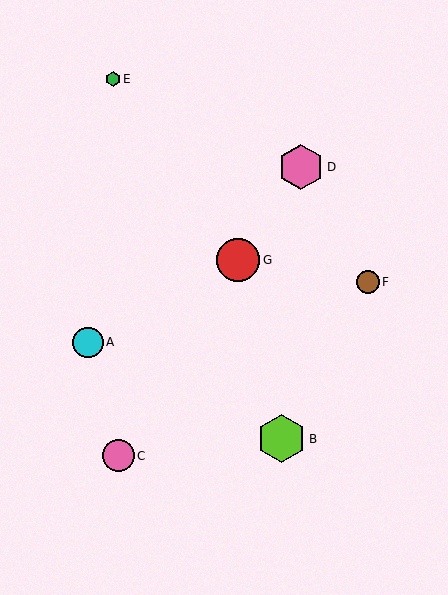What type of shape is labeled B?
Shape B is a lime hexagon.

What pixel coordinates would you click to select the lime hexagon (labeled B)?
Click at (281, 439) to select the lime hexagon B.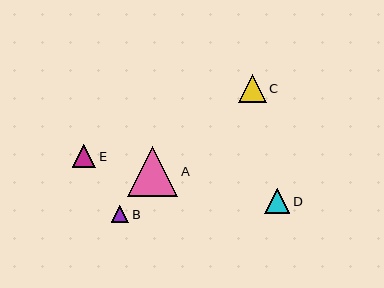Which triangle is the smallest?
Triangle B is the smallest with a size of approximately 18 pixels.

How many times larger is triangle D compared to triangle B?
Triangle D is approximately 1.4 times the size of triangle B.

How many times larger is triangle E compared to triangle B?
Triangle E is approximately 1.3 times the size of triangle B.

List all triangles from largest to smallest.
From largest to smallest: A, C, D, E, B.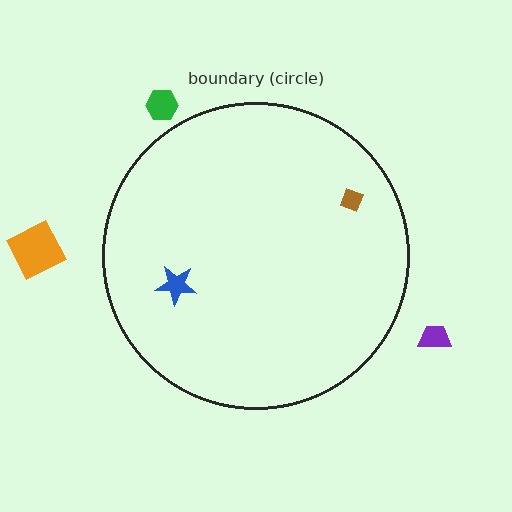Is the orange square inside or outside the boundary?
Outside.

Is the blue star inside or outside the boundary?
Inside.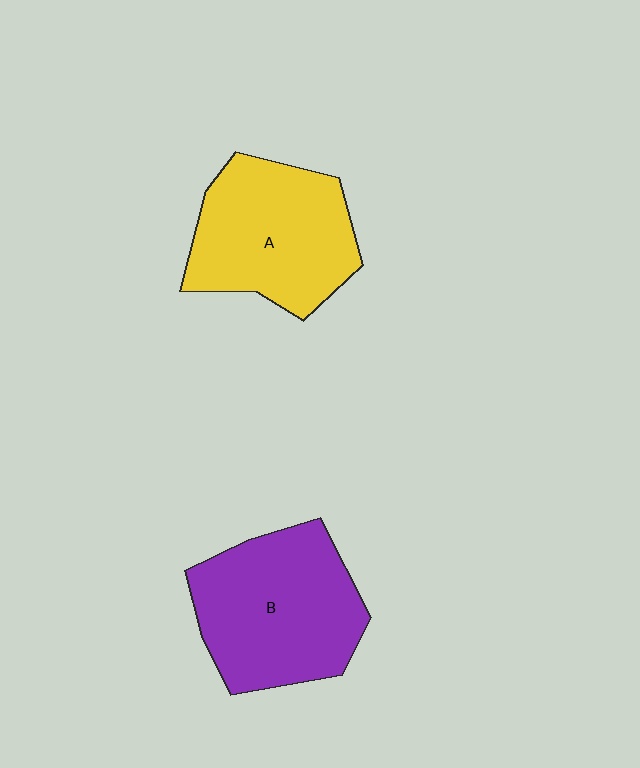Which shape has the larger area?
Shape B (purple).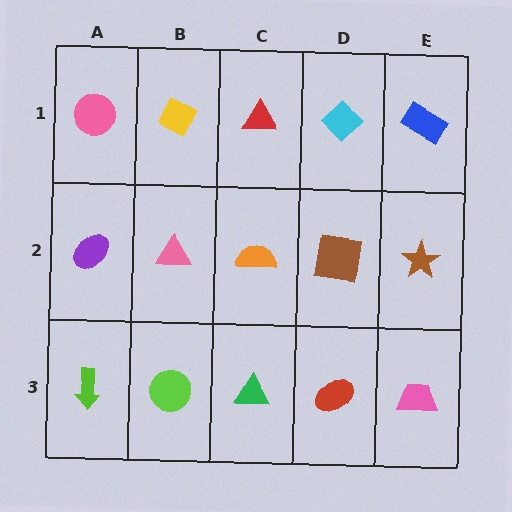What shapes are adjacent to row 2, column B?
A yellow diamond (row 1, column B), a lime circle (row 3, column B), a purple ellipse (row 2, column A), an orange semicircle (row 2, column C).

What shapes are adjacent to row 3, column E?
A brown star (row 2, column E), a red ellipse (row 3, column D).